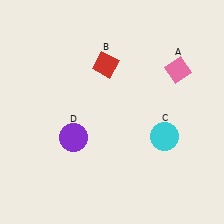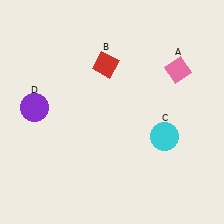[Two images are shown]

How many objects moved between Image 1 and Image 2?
1 object moved between the two images.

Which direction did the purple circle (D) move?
The purple circle (D) moved left.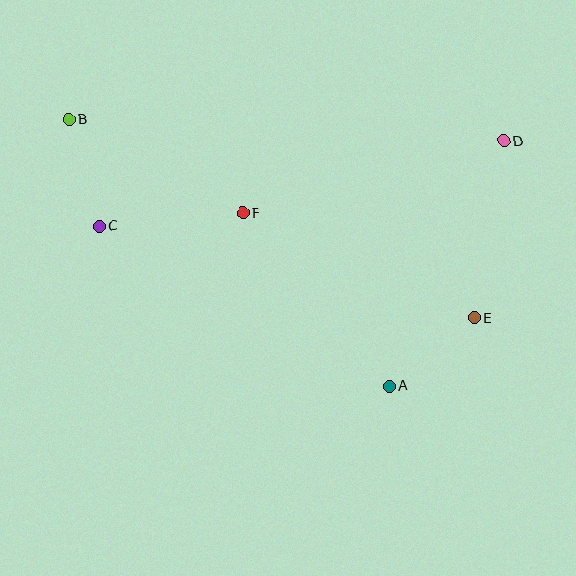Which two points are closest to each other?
Points A and E are closest to each other.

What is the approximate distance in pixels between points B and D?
The distance between B and D is approximately 435 pixels.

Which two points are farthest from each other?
Points B and E are farthest from each other.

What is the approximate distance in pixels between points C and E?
The distance between C and E is approximately 386 pixels.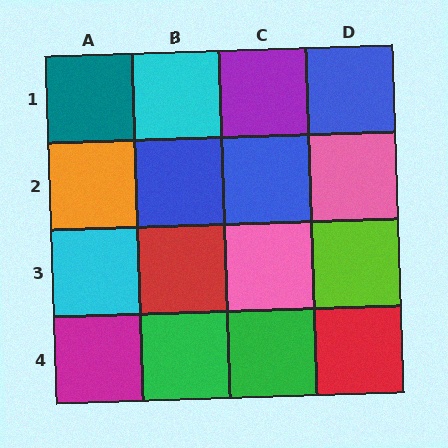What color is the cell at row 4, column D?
Red.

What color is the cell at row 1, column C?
Purple.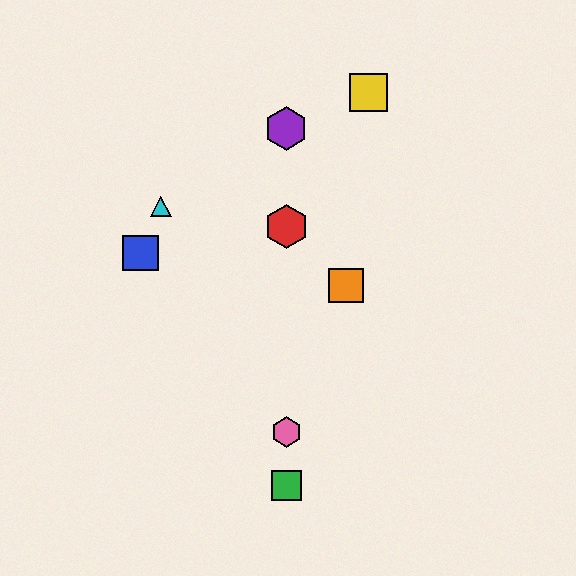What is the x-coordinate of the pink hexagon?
The pink hexagon is at x≈286.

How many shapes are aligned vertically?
4 shapes (the red hexagon, the green square, the purple hexagon, the pink hexagon) are aligned vertically.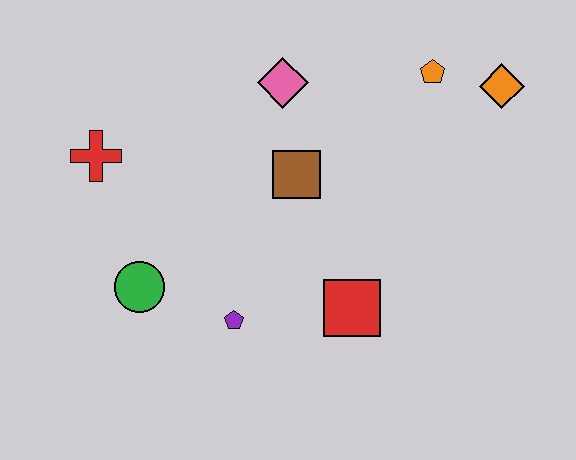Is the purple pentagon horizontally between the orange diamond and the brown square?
No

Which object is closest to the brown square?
The pink diamond is closest to the brown square.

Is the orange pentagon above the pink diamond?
Yes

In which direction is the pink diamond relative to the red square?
The pink diamond is above the red square.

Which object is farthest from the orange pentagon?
The green circle is farthest from the orange pentagon.